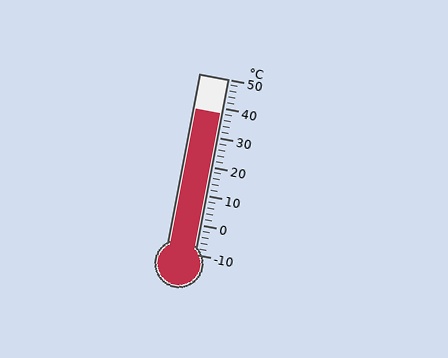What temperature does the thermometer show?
The thermometer shows approximately 38°C.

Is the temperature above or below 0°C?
The temperature is above 0°C.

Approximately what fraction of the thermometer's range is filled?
The thermometer is filled to approximately 80% of its range.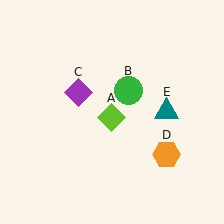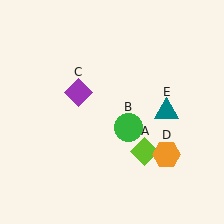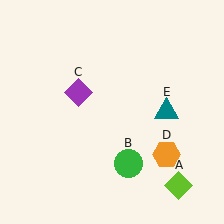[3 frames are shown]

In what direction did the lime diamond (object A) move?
The lime diamond (object A) moved down and to the right.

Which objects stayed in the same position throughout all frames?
Purple diamond (object C) and orange hexagon (object D) and teal triangle (object E) remained stationary.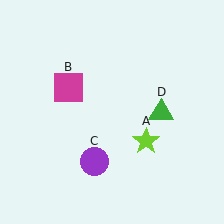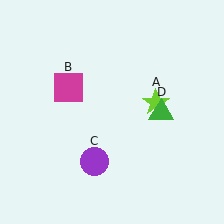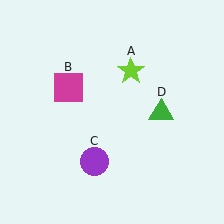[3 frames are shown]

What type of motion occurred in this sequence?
The lime star (object A) rotated counterclockwise around the center of the scene.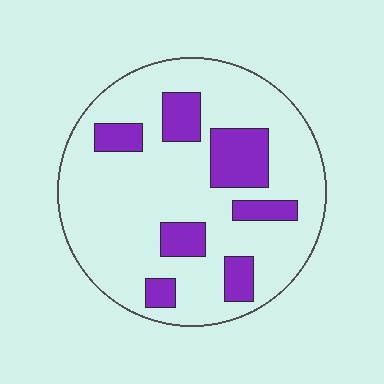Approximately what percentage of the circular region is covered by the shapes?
Approximately 20%.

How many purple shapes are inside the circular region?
7.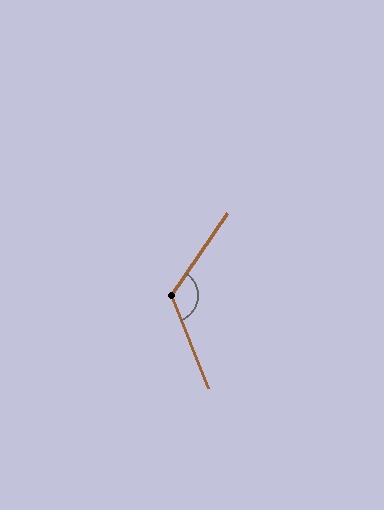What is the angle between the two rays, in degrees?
Approximately 124 degrees.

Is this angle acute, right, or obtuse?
It is obtuse.